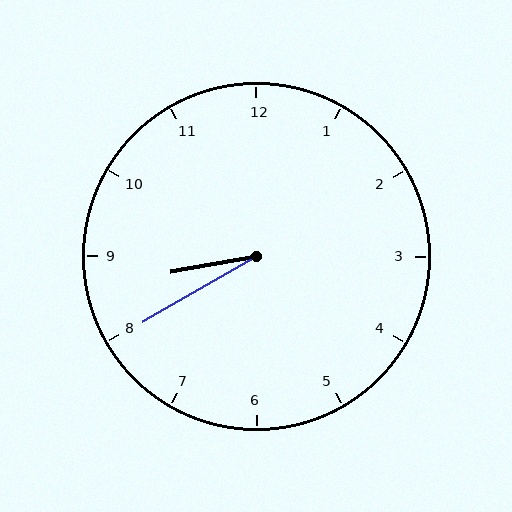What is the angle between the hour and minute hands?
Approximately 20 degrees.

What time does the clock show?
8:40.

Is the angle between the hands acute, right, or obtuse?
It is acute.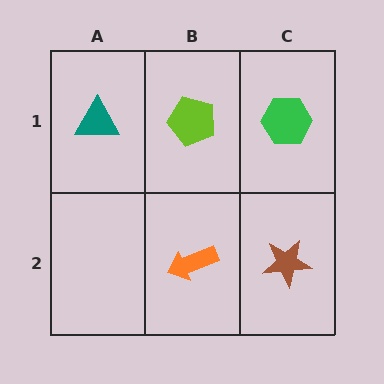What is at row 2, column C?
A brown star.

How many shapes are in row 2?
2 shapes.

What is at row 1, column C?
A green hexagon.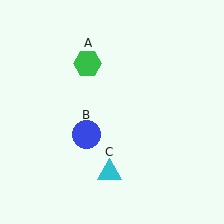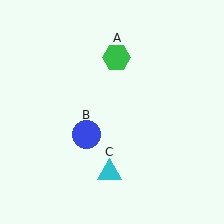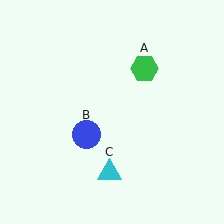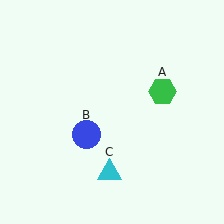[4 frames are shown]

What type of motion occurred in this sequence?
The green hexagon (object A) rotated clockwise around the center of the scene.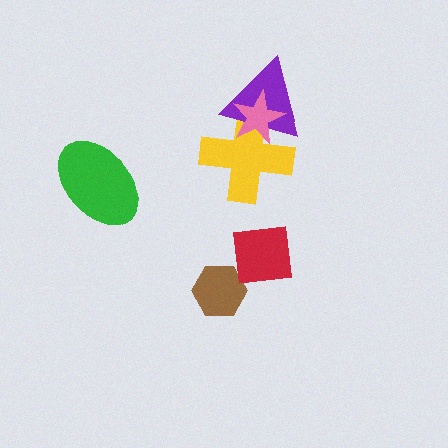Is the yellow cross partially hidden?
Yes, it is partially covered by another shape.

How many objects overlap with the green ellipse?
0 objects overlap with the green ellipse.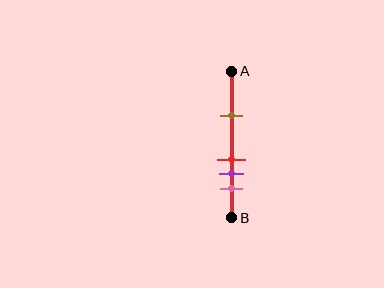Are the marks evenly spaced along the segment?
No, the marks are not evenly spaced.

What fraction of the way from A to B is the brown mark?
The brown mark is approximately 30% (0.3) of the way from A to B.